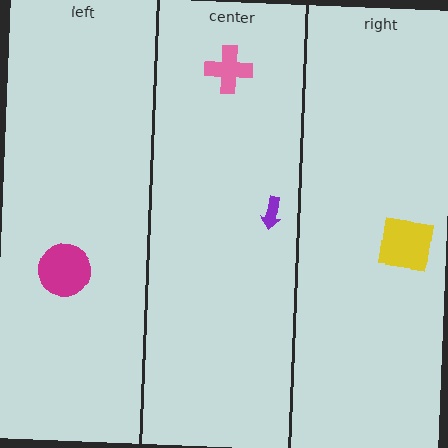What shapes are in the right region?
The yellow square.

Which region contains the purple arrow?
The center region.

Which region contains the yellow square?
The right region.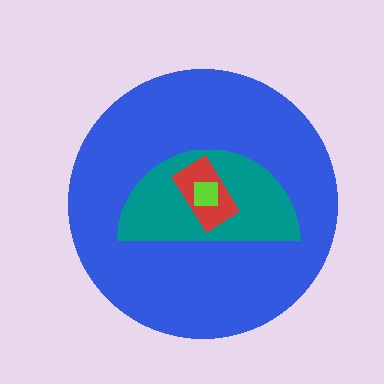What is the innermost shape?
The lime square.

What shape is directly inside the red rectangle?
The lime square.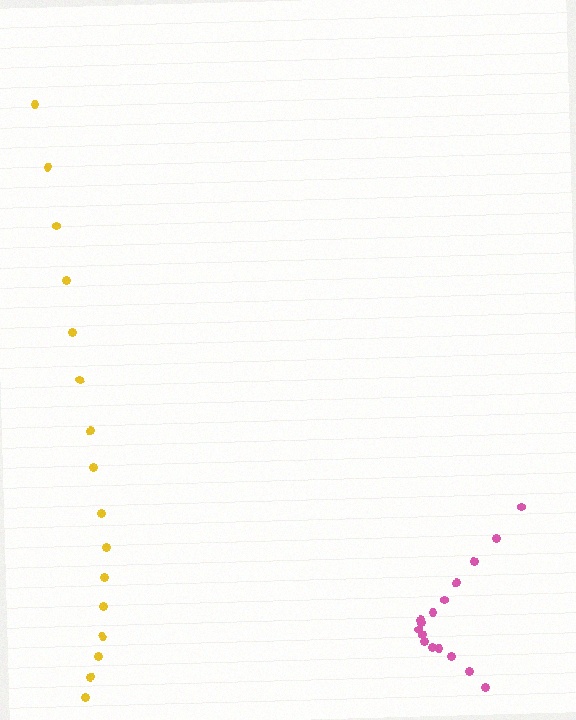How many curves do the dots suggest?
There are 2 distinct paths.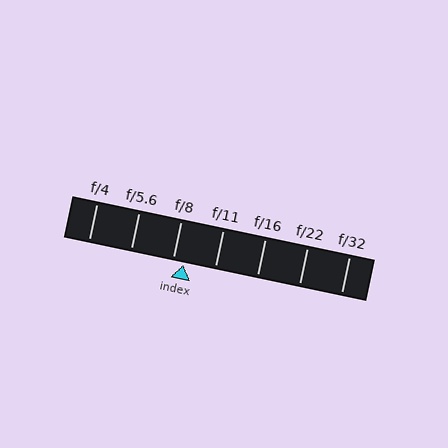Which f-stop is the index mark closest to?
The index mark is closest to f/8.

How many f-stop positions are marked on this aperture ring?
There are 7 f-stop positions marked.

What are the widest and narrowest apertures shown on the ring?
The widest aperture shown is f/4 and the narrowest is f/32.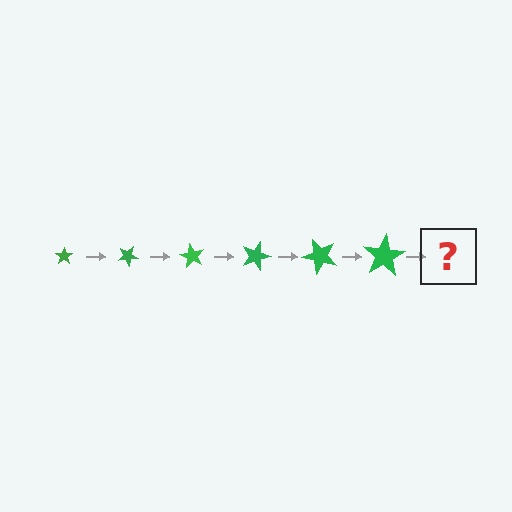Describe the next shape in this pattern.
It should be a star, larger than the previous one and rotated 180 degrees from the start.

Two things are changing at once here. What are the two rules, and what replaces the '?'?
The two rules are that the star grows larger each step and it rotates 30 degrees each step. The '?' should be a star, larger than the previous one and rotated 180 degrees from the start.